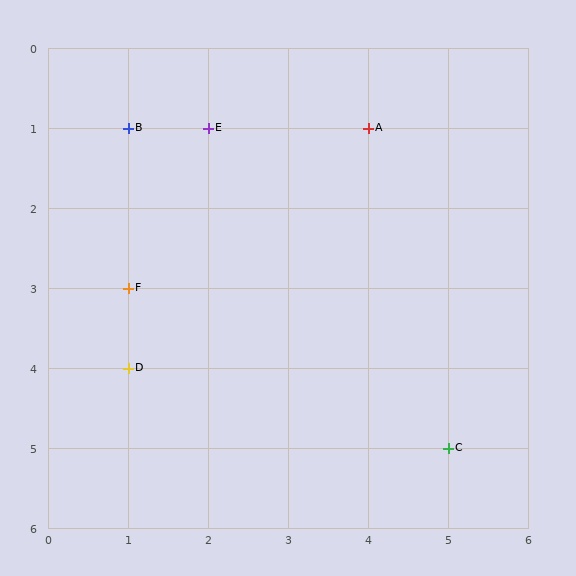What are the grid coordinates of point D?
Point D is at grid coordinates (1, 4).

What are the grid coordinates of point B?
Point B is at grid coordinates (1, 1).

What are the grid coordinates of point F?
Point F is at grid coordinates (1, 3).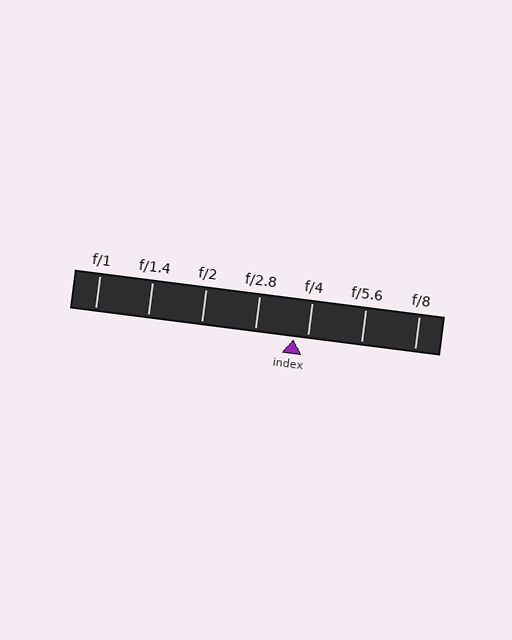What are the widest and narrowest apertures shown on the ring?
The widest aperture shown is f/1 and the narrowest is f/8.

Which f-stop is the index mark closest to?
The index mark is closest to f/4.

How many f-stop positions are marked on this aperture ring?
There are 7 f-stop positions marked.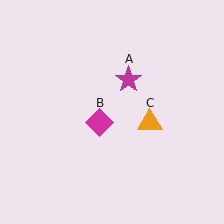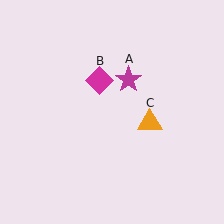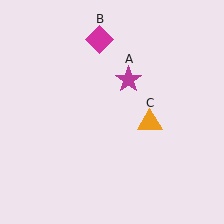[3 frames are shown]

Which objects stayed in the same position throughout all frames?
Magenta star (object A) and orange triangle (object C) remained stationary.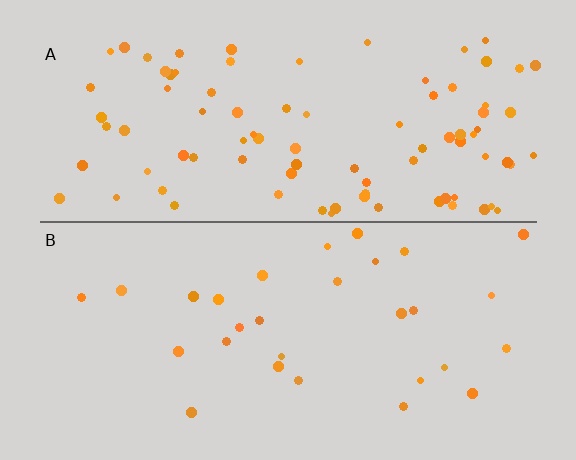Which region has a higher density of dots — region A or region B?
A (the top).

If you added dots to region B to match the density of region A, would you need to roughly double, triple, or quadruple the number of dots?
Approximately triple.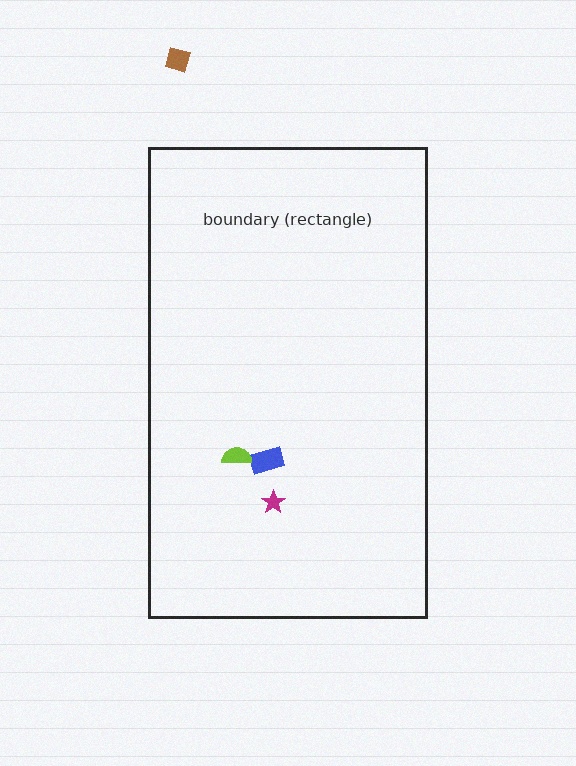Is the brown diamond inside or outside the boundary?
Outside.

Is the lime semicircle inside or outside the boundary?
Inside.